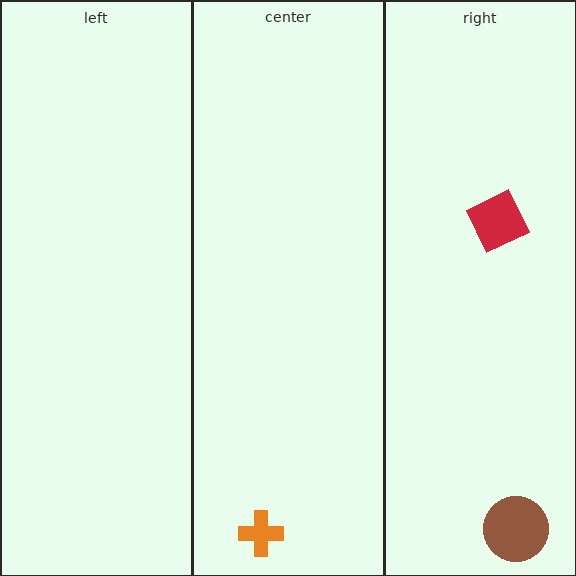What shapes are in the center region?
The orange cross.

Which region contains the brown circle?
The right region.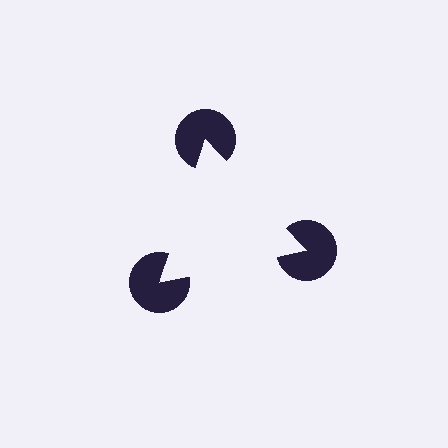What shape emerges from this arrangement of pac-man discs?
An illusory triangle — its edges are inferred from the aligned wedge cuts in the pac-man discs, not physically drawn.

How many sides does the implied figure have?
3 sides.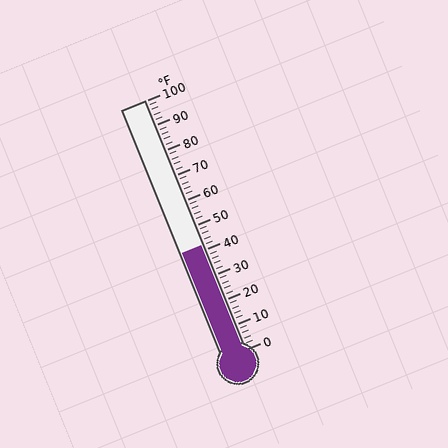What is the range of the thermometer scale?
The thermometer scale ranges from 0°F to 100°F.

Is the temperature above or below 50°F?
The temperature is below 50°F.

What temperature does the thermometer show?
The thermometer shows approximately 42°F.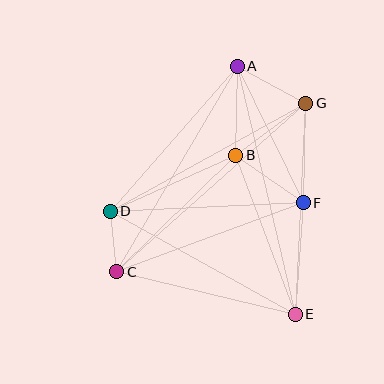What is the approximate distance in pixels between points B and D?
The distance between B and D is approximately 138 pixels.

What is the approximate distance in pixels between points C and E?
The distance between C and E is approximately 184 pixels.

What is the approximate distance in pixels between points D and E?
The distance between D and E is approximately 212 pixels.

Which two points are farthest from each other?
Points A and E are farthest from each other.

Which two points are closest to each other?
Points C and D are closest to each other.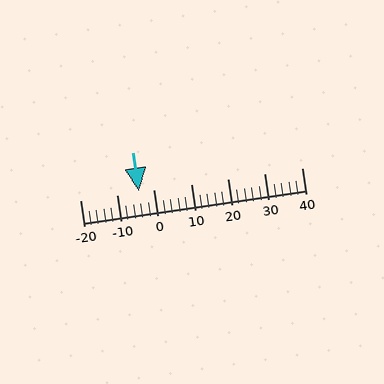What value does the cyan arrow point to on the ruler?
The cyan arrow points to approximately -4.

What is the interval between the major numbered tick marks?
The major tick marks are spaced 10 units apart.